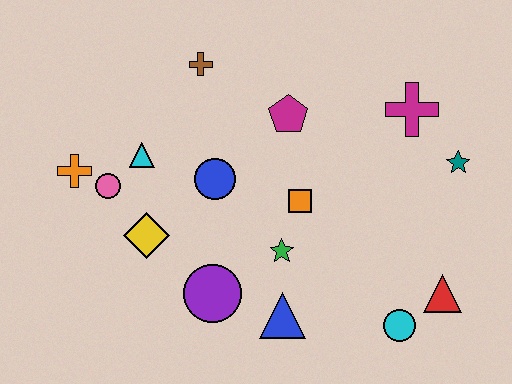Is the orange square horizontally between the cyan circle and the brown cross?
Yes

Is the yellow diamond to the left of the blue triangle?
Yes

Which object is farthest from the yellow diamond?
The teal star is farthest from the yellow diamond.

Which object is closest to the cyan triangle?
The pink circle is closest to the cyan triangle.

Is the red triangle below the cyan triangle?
Yes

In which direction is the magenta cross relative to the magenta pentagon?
The magenta cross is to the right of the magenta pentagon.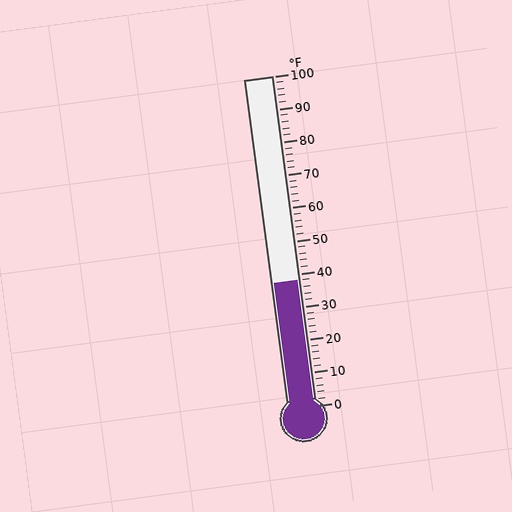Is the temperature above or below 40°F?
The temperature is below 40°F.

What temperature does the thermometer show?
The thermometer shows approximately 38°F.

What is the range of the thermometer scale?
The thermometer scale ranges from 0°F to 100°F.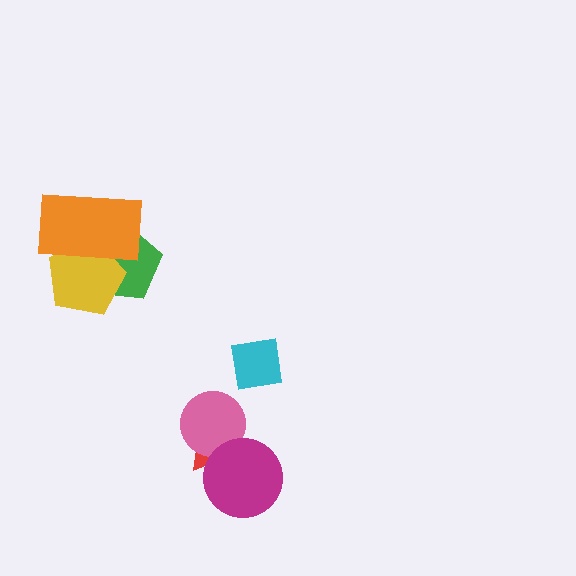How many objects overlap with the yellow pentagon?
2 objects overlap with the yellow pentagon.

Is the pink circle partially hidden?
Yes, it is partially covered by another shape.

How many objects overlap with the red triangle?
2 objects overlap with the red triangle.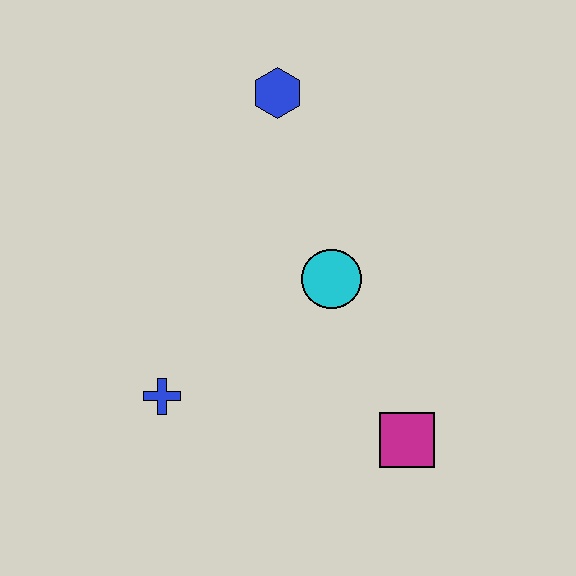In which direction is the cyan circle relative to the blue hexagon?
The cyan circle is below the blue hexagon.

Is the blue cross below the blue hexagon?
Yes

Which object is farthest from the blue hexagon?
The magenta square is farthest from the blue hexagon.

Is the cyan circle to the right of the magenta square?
No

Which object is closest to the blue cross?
The cyan circle is closest to the blue cross.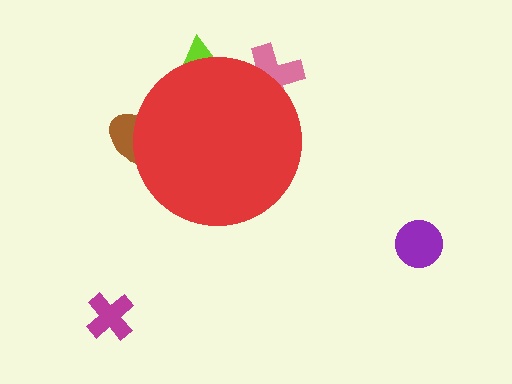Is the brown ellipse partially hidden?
Yes, the brown ellipse is partially hidden behind the red circle.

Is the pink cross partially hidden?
Yes, the pink cross is partially hidden behind the red circle.